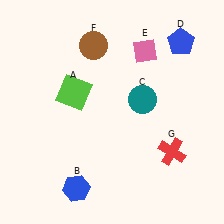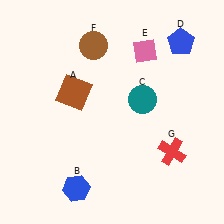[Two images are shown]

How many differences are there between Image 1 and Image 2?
There is 1 difference between the two images.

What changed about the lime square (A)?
In Image 1, A is lime. In Image 2, it changed to brown.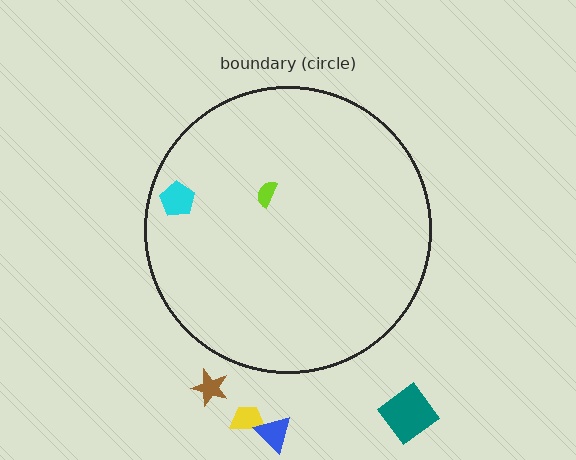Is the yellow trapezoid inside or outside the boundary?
Outside.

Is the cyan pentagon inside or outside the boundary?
Inside.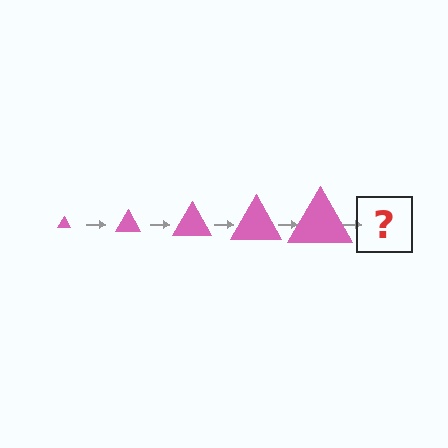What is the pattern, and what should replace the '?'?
The pattern is that the triangle gets progressively larger each step. The '?' should be a pink triangle, larger than the previous one.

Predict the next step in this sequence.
The next step is a pink triangle, larger than the previous one.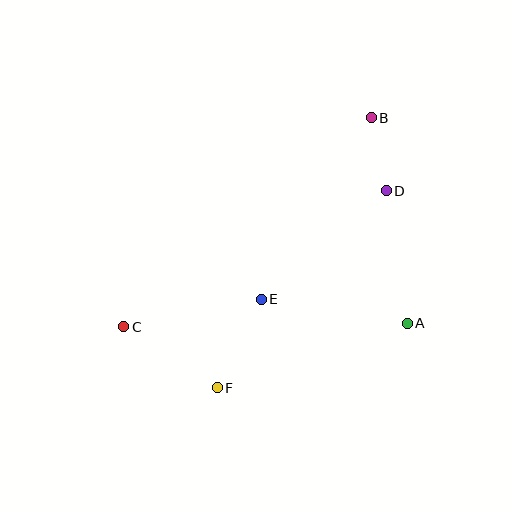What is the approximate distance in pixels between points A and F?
The distance between A and F is approximately 201 pixels.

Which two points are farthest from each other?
Points B and C are farthest from each other.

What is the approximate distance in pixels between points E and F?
The distance between E and F is approximately 99 pixels.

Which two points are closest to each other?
Points B and D are closest to each other.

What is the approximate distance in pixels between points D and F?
The distance between D and F is approximately 260 pixels.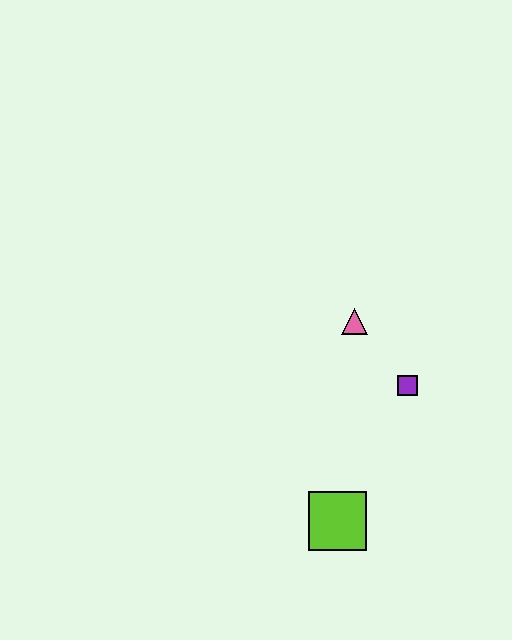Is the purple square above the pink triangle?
No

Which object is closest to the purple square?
The pink triangle is closest to the purple square.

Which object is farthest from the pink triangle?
The lime square is farthest from the pink triangle.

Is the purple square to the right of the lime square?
Yes